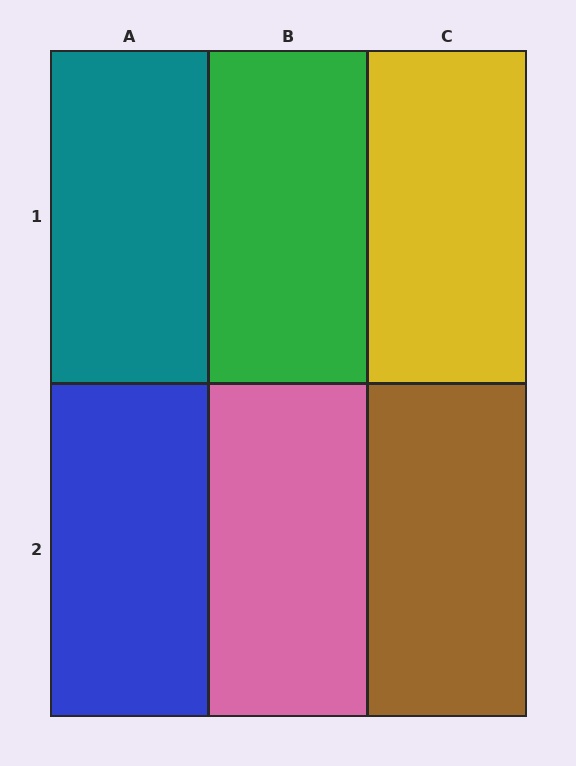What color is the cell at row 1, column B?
Green.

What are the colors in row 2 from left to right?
Blue, pink, brown.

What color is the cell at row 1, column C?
Yellow.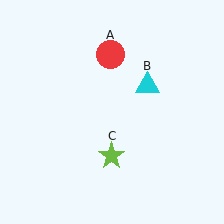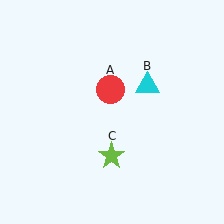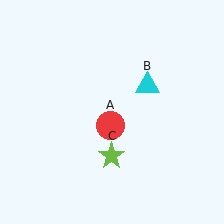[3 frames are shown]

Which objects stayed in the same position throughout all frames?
Cyan triangle (object B) and lime star (object C) remained stationary.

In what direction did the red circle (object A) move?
The red circle (object A) moved down.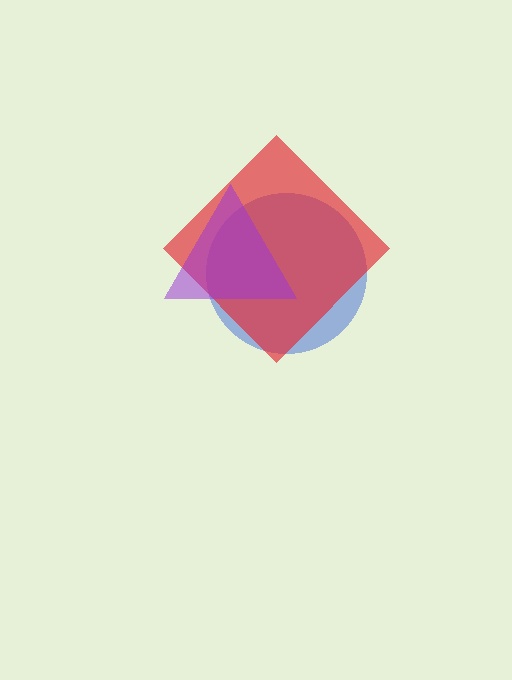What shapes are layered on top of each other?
The layered shapes are: a blue circle, a red diamond, a purple triangle.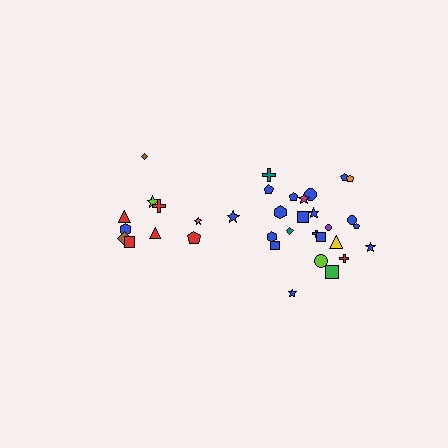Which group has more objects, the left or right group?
The right group.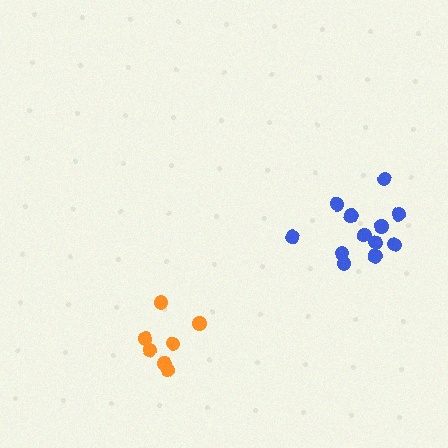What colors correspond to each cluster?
The clusters are colored: orange, blue.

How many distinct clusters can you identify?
There are 2 distinct clusters.